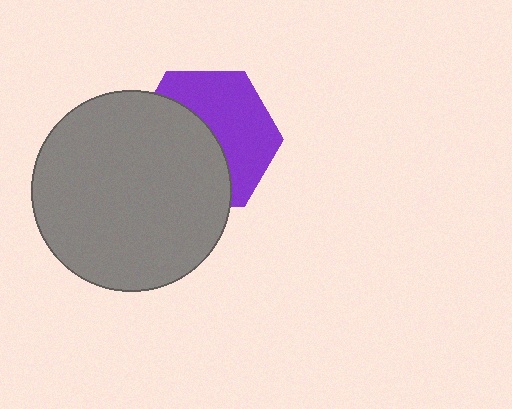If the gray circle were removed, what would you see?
You would see the complete purple hexagon.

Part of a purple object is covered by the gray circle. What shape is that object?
It is a hexagon.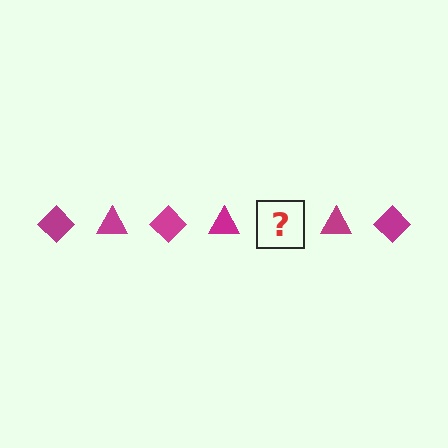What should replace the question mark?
The question mark should be replaced with a magenta diamond.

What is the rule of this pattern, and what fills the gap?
The rule is that the pattern cycles through diamond, triangle shapes in magenta. The gap should be filled with a magenta diamond.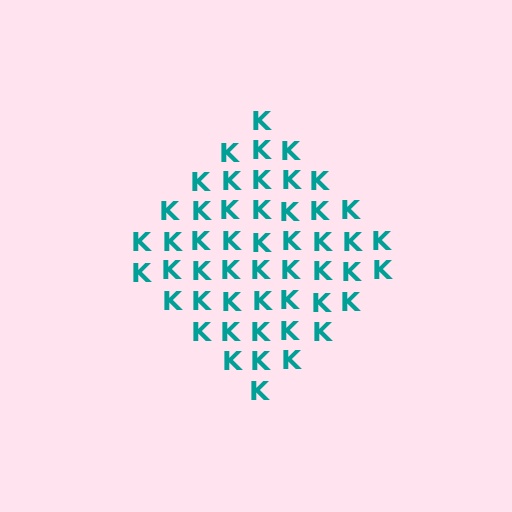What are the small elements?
The small elements are letter K's.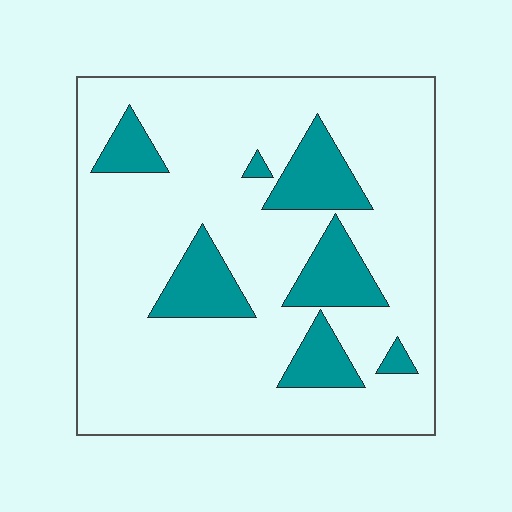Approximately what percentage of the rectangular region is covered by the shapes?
Approximately 20%.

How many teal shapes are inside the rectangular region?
7.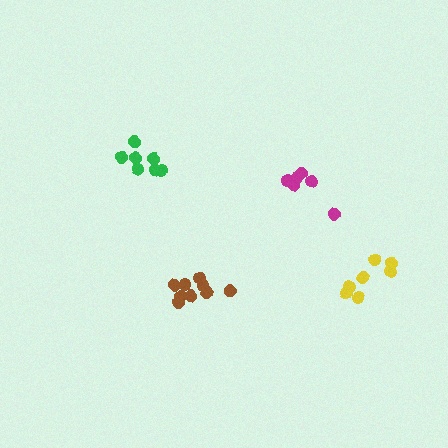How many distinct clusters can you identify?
There are 4 distinct clusters.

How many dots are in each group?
Group 1: 7 dots, Group 2: 9 dots, Group 3: 6 dots, Group 4: 7 dots (29 total).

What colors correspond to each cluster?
The clusters are colored: green, brown, magenta, yellow.